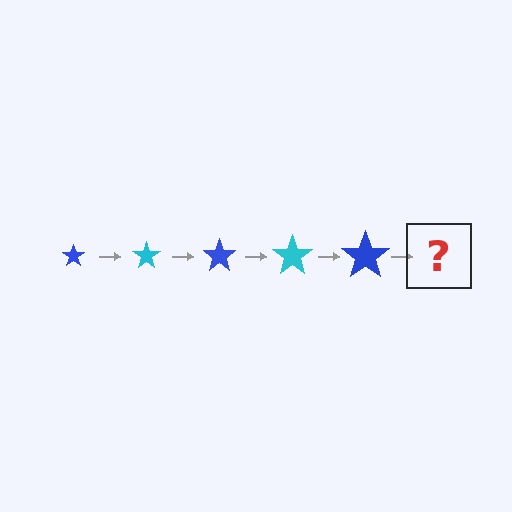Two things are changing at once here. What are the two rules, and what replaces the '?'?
The two rules are that the star grows larger each step and the color cycles through blue and cyan. The '?' should be a cyan star, larger than the previous one.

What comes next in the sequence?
The next element should be a cyan star, larger than the previous one.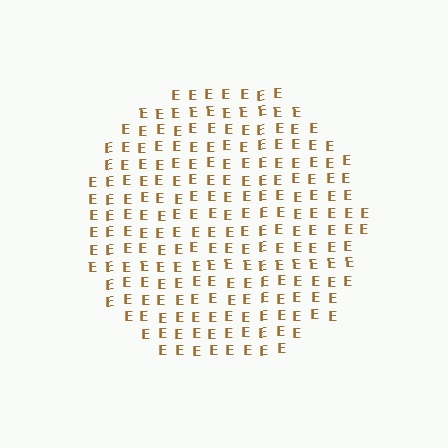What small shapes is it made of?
It is made of small letter E's.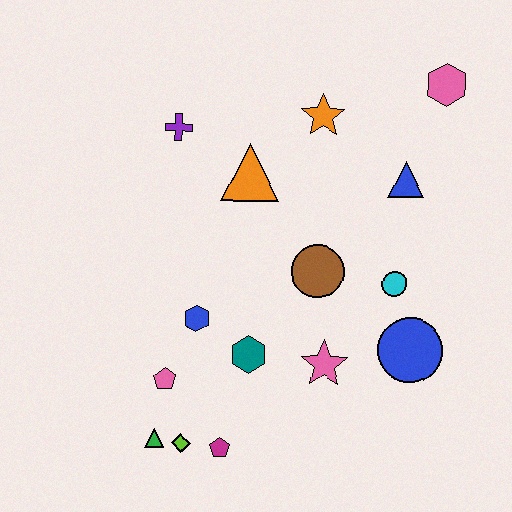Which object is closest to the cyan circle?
The blue circle is closest to the cyan circle.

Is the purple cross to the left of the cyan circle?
Yes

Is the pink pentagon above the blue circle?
No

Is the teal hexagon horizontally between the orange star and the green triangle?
Yes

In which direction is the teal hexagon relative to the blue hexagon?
The teal hexagon is to the right of the blue hexagon.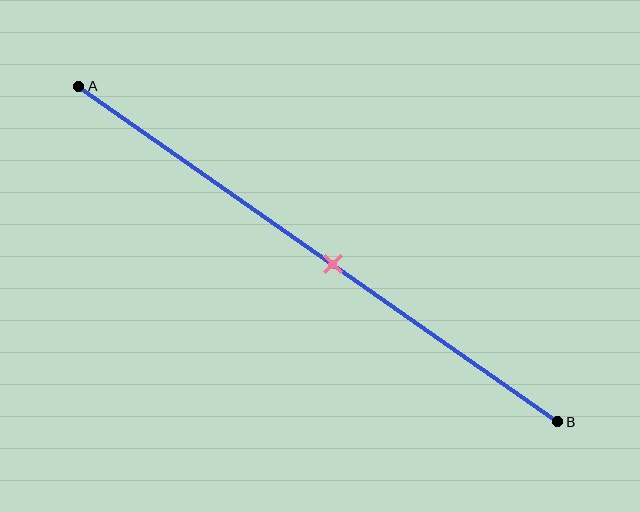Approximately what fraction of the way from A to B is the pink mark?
The pink mark is approximately 55% of the way from A to B.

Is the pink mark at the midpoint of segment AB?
No, the mark is at about 55% from A, not at the 50% midpoint.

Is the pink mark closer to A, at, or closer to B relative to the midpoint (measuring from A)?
The pink mark is closer to point B than the midpoint of segment AB.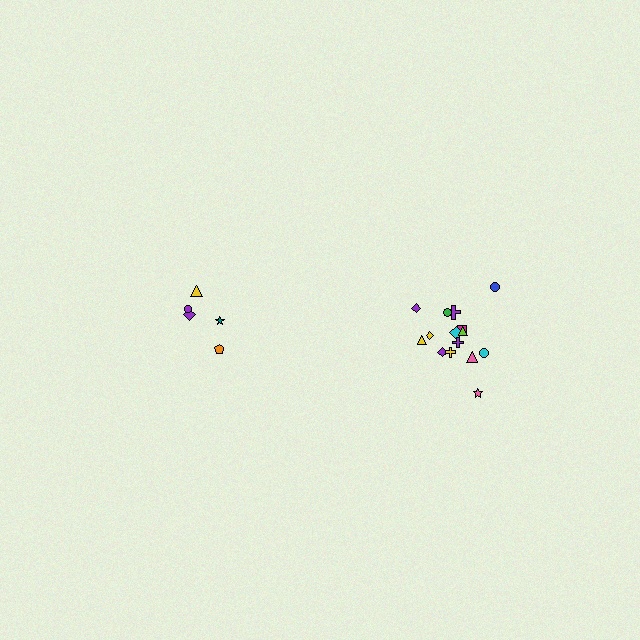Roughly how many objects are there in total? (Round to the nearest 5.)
Roughly 20 objects in total.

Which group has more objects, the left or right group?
The right group.